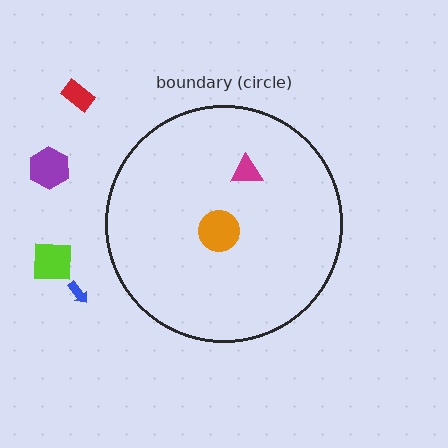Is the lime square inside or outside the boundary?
Outside.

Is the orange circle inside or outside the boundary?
Inside.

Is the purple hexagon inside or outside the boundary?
Outside.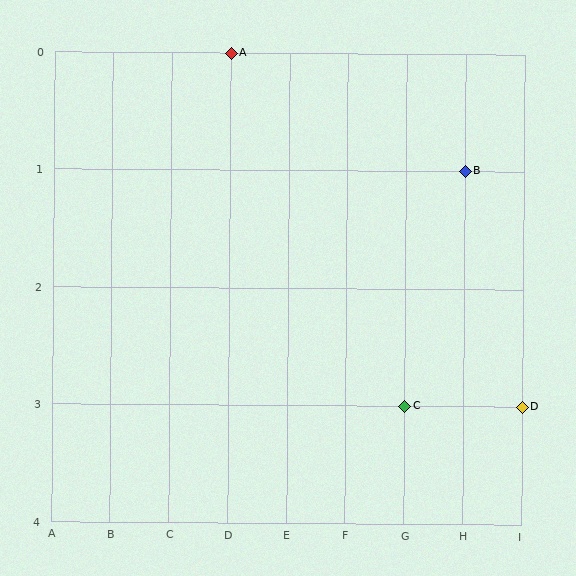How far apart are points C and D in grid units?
Points C and D are 2 columns apart.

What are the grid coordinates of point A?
Point A is at grid coordinates (D, 0).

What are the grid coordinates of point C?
Point C is at grid coordinates (G, 3).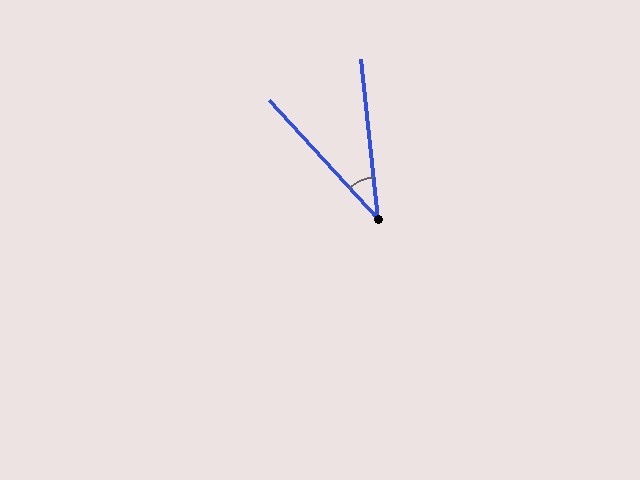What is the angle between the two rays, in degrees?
Approximately 36 degrees.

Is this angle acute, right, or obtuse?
It is acute.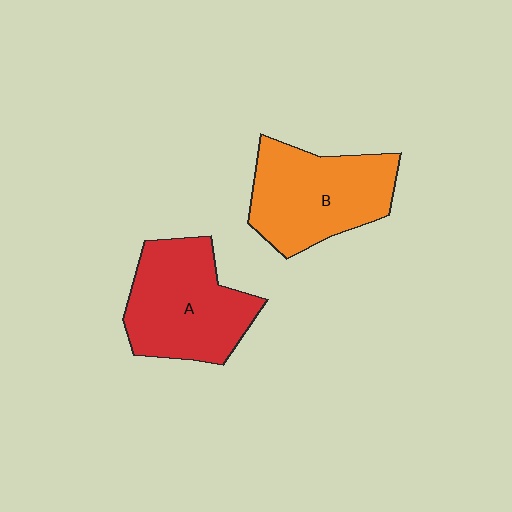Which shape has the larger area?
Shape A (red).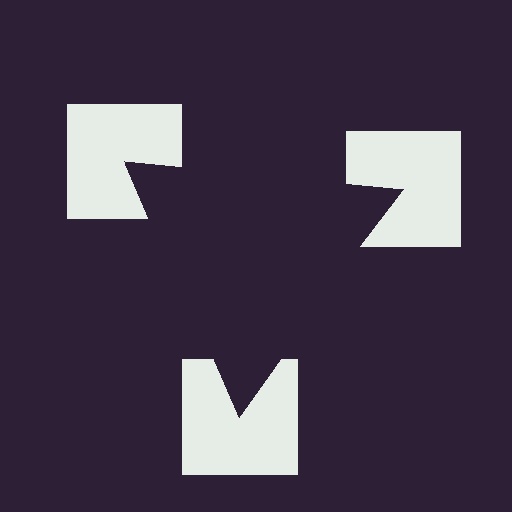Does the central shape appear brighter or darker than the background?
It typically appears slightly darker than the background, even though no actual brightness change is drawn.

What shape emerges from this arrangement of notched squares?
An illusory triangle — its edges are inferred from the aligned wedge cuts in the notched squares, not physically drawn.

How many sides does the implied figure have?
3 sides.